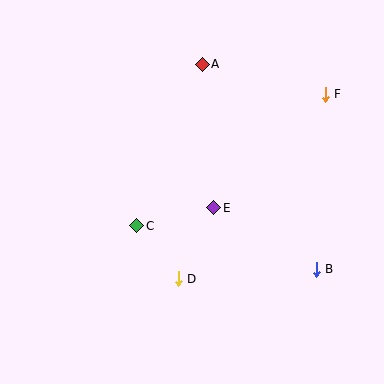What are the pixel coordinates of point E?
Point E is at (214, 208).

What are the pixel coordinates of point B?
Point B is at (316, 269).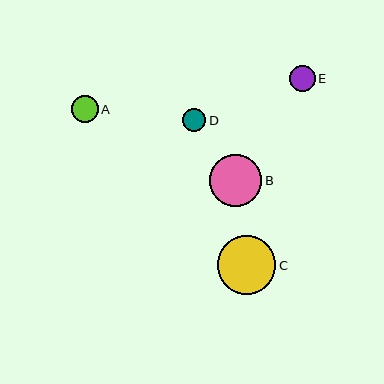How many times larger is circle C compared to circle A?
Circle C is approximately 2.1 times the size of circle A.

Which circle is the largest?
Circle C is the largest with a size of approximately 58 pixels.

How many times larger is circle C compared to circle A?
Circle C is approximately 2.1 times the size of circle A.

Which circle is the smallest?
Circle D is the smallest with a size of approximately 24 pixels.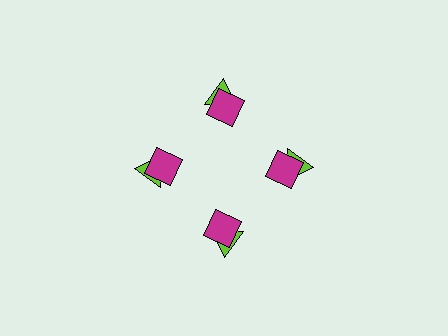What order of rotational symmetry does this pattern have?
This pattern has 4-fold rotational symmetry.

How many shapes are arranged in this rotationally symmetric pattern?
There are 8 shapes, arranged in 4 groups of 2.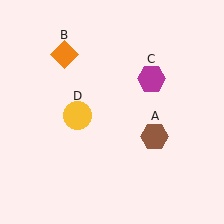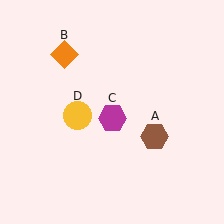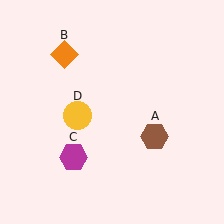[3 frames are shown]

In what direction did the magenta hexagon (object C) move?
The magenta hexagon (object C) moved down and to the left.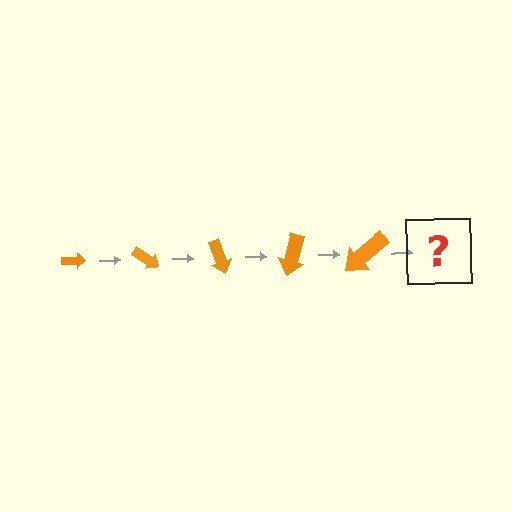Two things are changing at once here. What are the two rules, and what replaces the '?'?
The two rules are that the arrow grows larger each step and it rotates 35 degrees each step. The '?' should be an arrow, larger than the previous one and rotated 175 degrees from the start.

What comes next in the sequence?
The next element should be an arrow, larger than the previous one and rotated 175 degrees from the start.